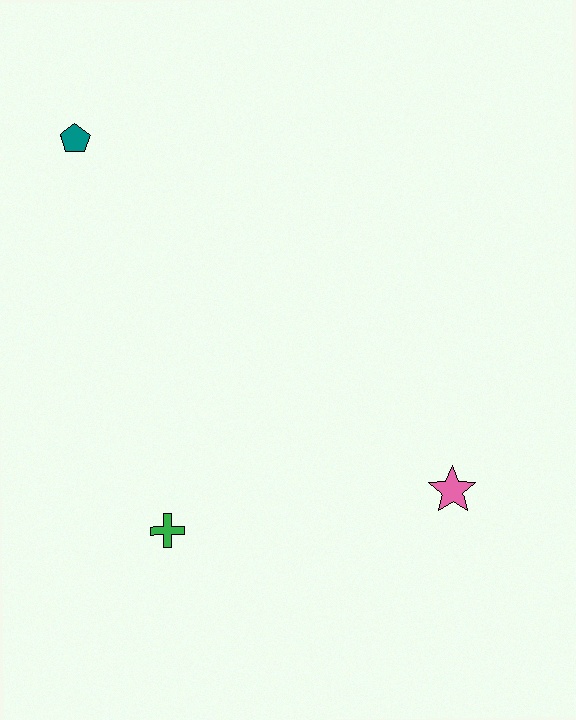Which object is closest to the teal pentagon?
The green cross is closest to the teal pentagon.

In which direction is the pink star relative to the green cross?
The pink star is to the right of the green cross.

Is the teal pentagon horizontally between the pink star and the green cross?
No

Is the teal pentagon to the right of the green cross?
No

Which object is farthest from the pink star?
The teal pentagon is farthest from the pink star.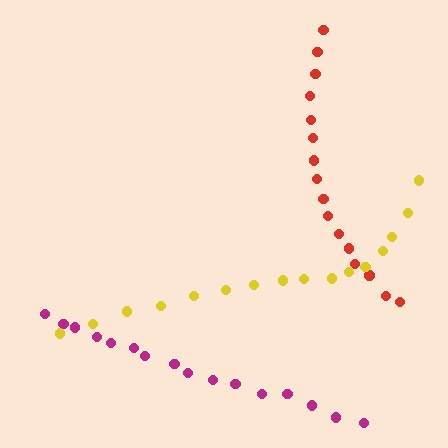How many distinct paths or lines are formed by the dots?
There are 3 distinct paths.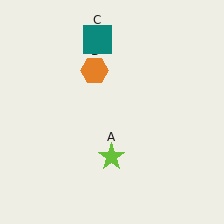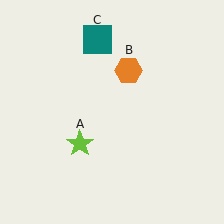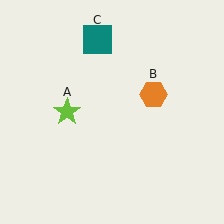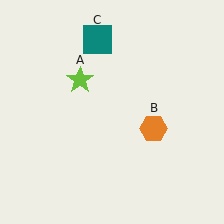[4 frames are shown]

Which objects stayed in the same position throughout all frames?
Teal square (object C) remained stationary.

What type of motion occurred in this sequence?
The lime star (object A), orange hexagon (object B) rotated clockwise around the center of the scene.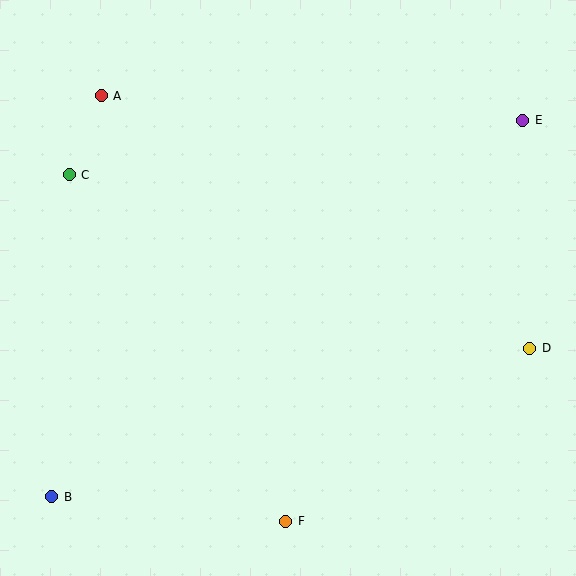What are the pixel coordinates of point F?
Point F is at (286, 521).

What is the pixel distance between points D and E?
The distance between D and E is 228 pixels.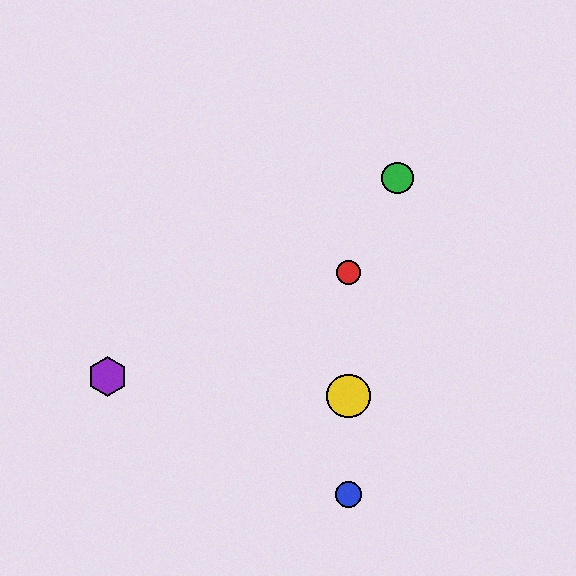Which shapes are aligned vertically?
The red circle, the blue circle, the yellow circle are aligned vertically.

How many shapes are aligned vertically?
3 shapes (the red circle, the blue circle, the yellow circle) are aligned vertically.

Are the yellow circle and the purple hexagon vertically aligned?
No, the yellow circle is at x≈348 and the purple hexagon is at x≈107.